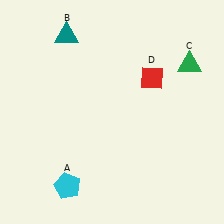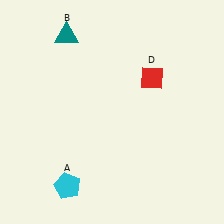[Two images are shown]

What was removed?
The green triangle (C) was removed in Image 2.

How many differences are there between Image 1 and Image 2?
There is 1 difference between the two images.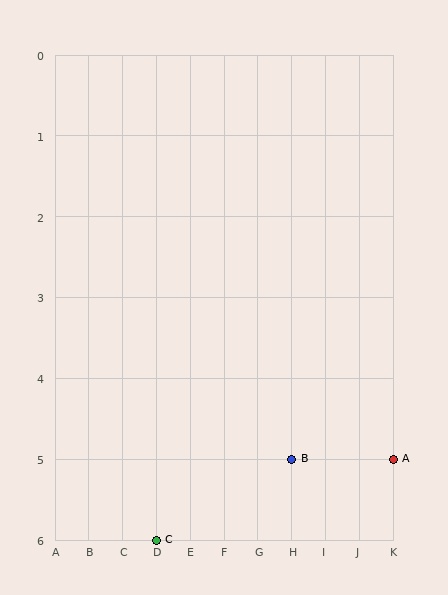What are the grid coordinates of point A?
Point A is at grid coordinates (K, 5).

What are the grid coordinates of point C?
Point C is at grid coordinates (D, 6).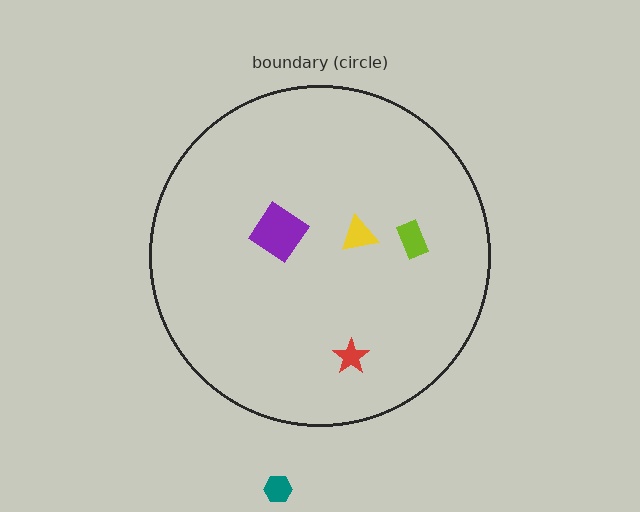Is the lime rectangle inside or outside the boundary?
Inside.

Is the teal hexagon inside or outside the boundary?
Outside.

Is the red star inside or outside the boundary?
Inside.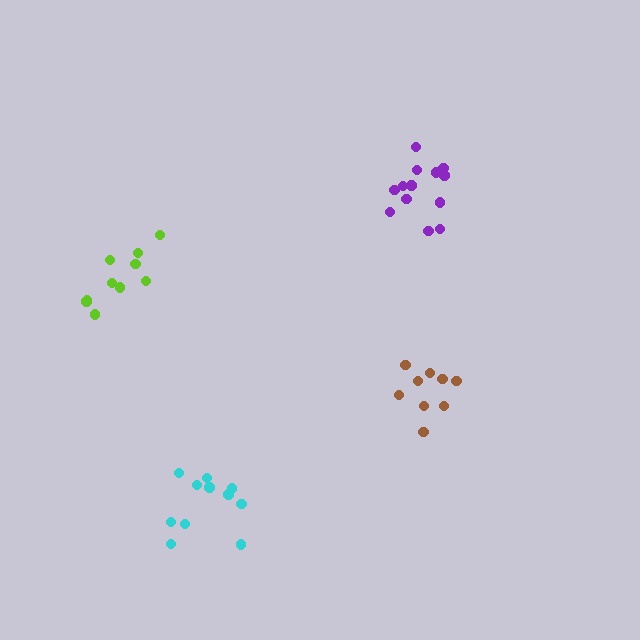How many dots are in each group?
Group 1: 14 dots, Group 2: 9 dots, Group 3: 10 dots, Group 4: 11 dots (44 total).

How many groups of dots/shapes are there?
There are 4 groups.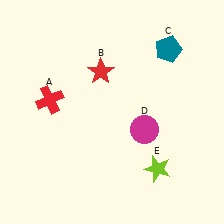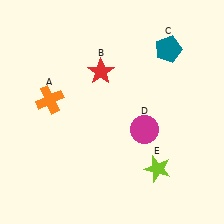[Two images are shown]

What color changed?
The cross (A) changed from red in Image 1 to orange in Image 2.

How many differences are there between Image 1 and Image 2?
There is 1 difference between the two images.